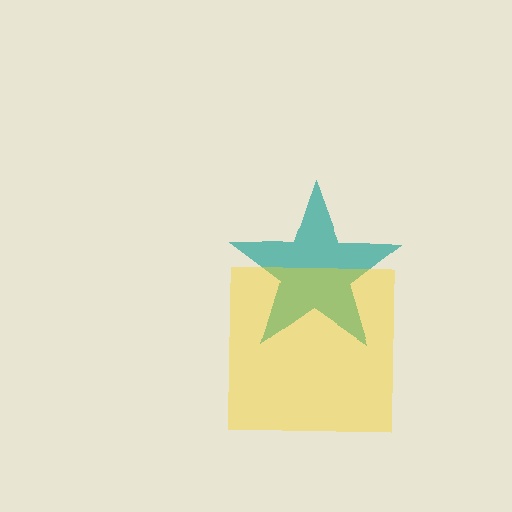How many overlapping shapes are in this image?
There are 2 overlapping shapes in the image.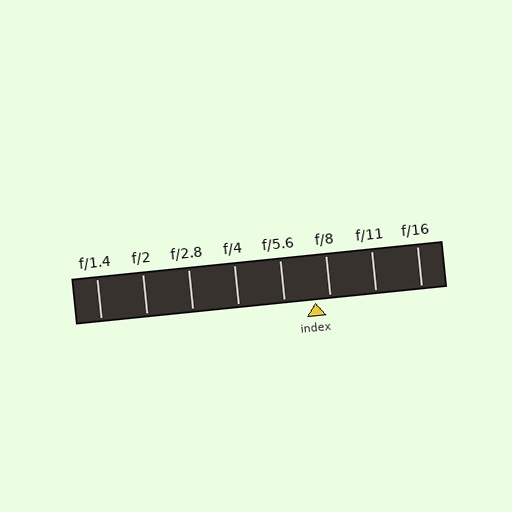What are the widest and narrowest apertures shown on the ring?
The widest aperture shown is f/1.4 and the narrowest is f/16.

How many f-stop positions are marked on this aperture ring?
There are 8 f-stop positions marked.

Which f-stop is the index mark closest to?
The index mark is closest to f/8.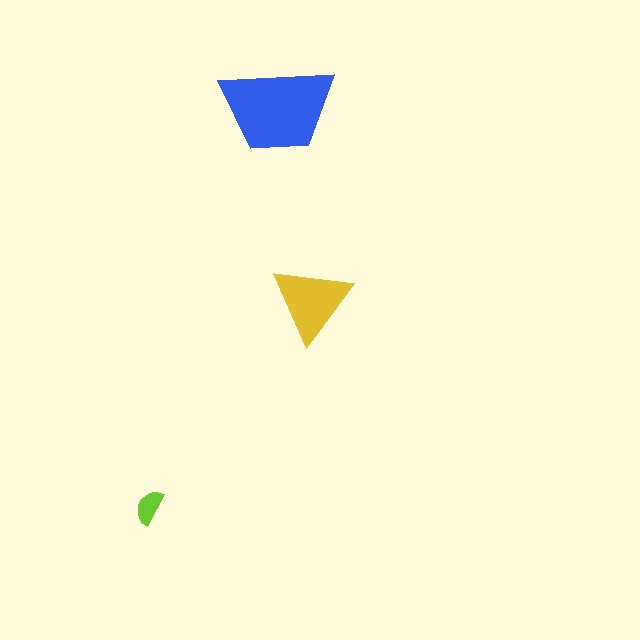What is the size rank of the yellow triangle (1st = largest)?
2nd.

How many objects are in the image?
There are 3 objects in the image.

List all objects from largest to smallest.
The blue trapezoid, the yellow triangle, the lime semicircle.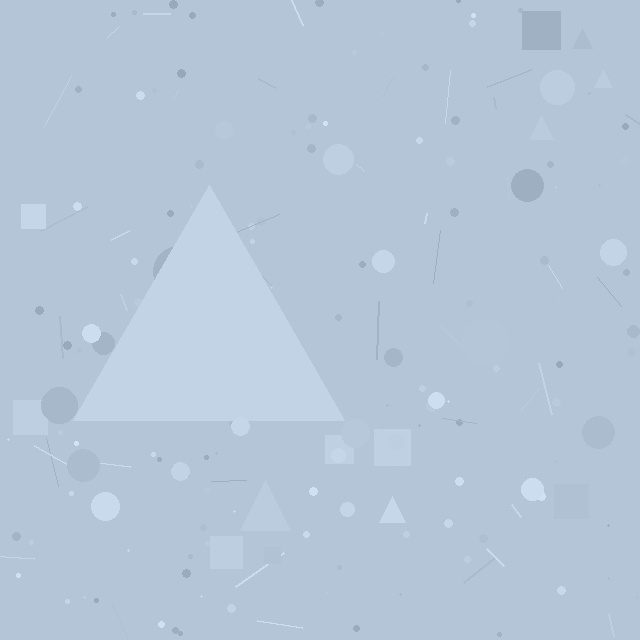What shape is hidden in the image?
A triangle is hidden in the image.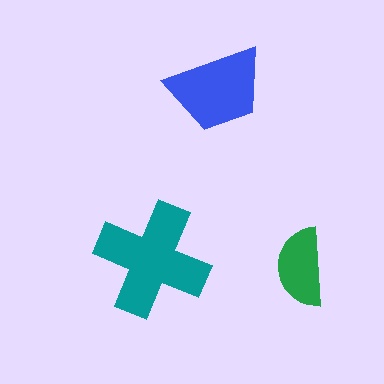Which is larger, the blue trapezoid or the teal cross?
The teal cross.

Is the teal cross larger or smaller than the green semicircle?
Larger.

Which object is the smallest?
The green semicircle.